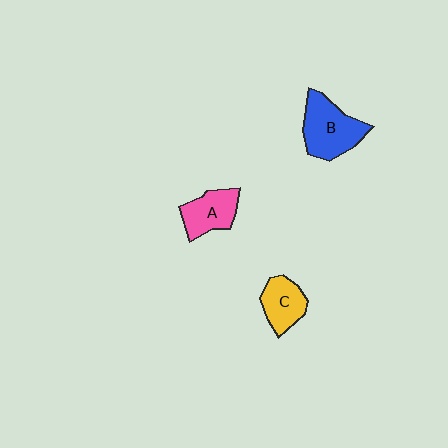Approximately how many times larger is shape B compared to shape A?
Approximately 1.4 times.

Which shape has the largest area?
Shape B (blue).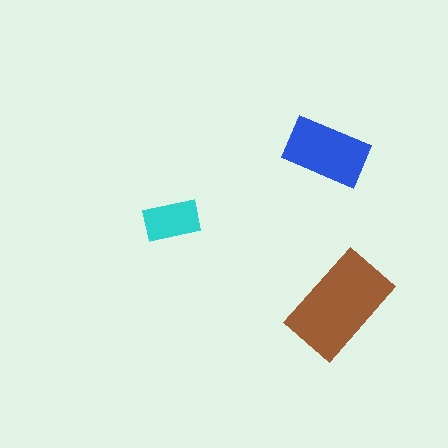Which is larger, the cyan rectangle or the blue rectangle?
The blue one.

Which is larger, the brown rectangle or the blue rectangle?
The brown one.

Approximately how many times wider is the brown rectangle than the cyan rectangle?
About 2 times wider.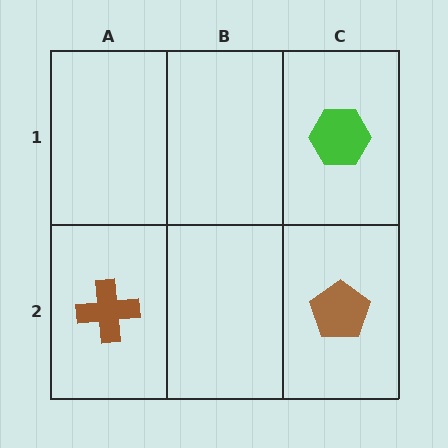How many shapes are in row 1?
1 shape.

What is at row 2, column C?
A brown pentagon.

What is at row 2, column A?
A brown cross.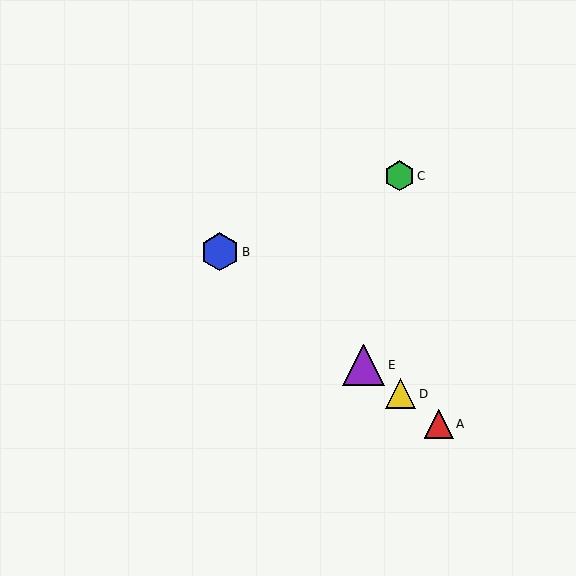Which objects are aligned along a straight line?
Objects A, B, D, E are aligned along a straight line.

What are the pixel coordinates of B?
Object B is at (220, 252).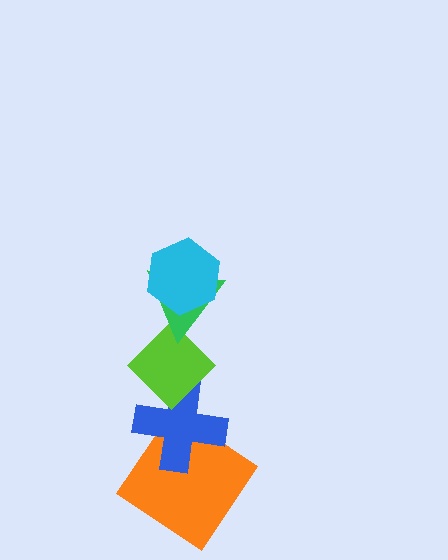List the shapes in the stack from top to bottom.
From top to bottom: the cyan hexagon, the green triangle, the lime diamond, the blue cross, the orange diamond.